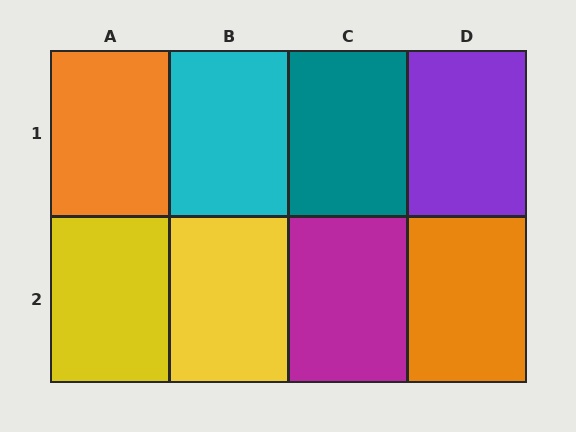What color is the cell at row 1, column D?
Purple.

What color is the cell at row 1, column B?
Cyan.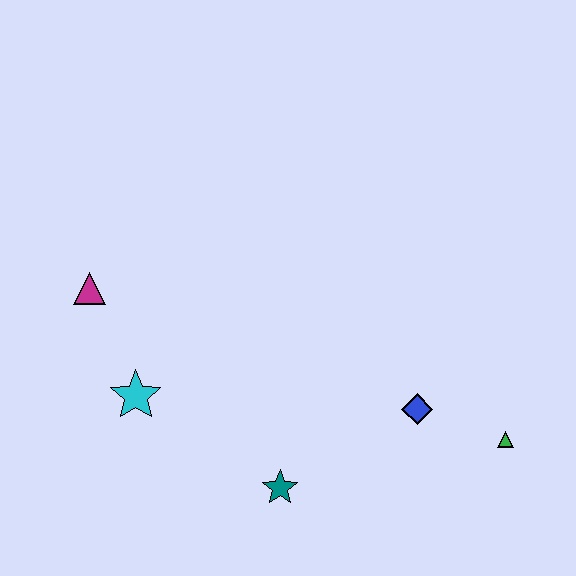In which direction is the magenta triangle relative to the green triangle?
The magenta triangle is to the left of the green triangle.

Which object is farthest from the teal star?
The magenta triangle is farthest from the teal star.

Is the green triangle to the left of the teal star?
No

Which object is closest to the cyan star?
The magenta triangle is closest to the cyan star.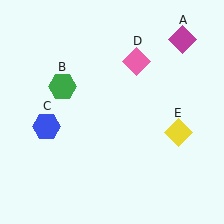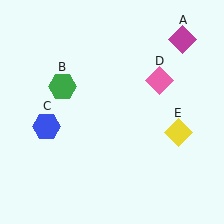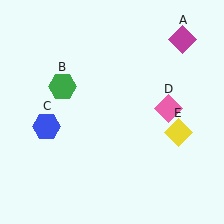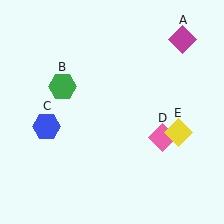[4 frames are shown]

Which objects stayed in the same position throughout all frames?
Magenta diamond (object A) and green hexagon (object B) and blue hexagon (object C) and yellow diamond (object E) remained stationary.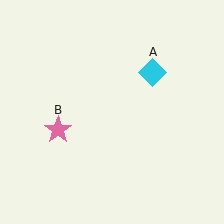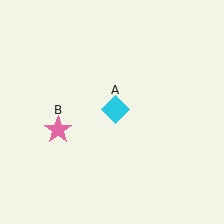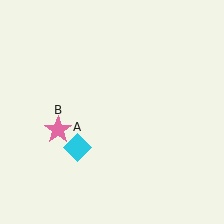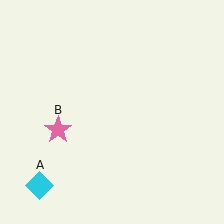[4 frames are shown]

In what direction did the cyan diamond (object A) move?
The cyan diamond (object A) moved down and to the left.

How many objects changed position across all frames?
1 object changed position: cyan diamond (object A).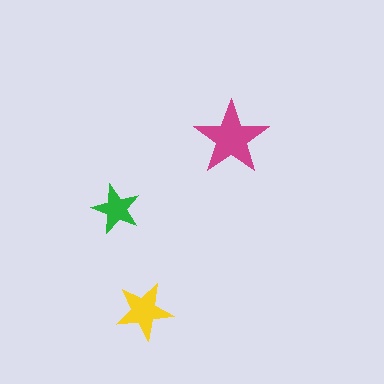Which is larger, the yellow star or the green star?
The yellow one.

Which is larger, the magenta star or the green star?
The magenta one.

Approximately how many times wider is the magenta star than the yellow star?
About 1.5 times wider.